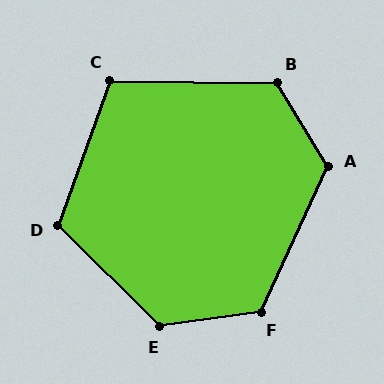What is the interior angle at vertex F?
Approximately 123 degrees (obtuse).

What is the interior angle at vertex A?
Approximately 124 degrees (obtuse).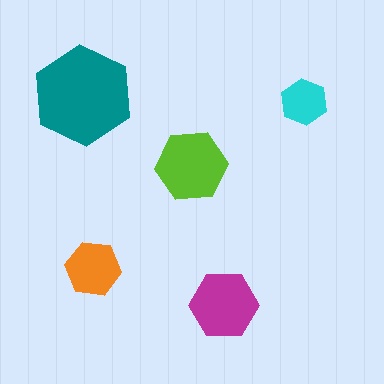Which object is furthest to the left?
The teal hexagon is leftmost.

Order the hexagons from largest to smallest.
the teal one, the lime one, the magenta one, the orange one, the cyan one.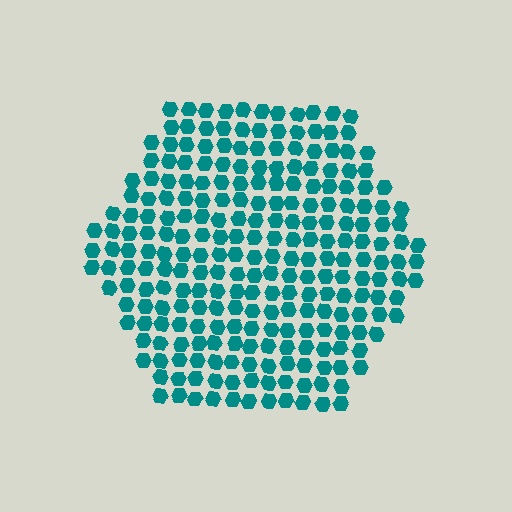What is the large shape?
The large shape is a hexagon.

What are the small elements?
The small elements are hexagons.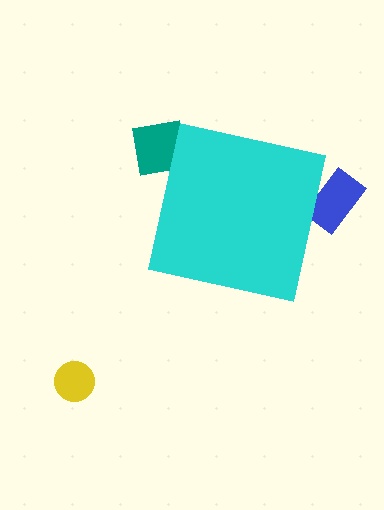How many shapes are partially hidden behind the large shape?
2 shapes are partially hidden.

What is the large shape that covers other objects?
A cyan square.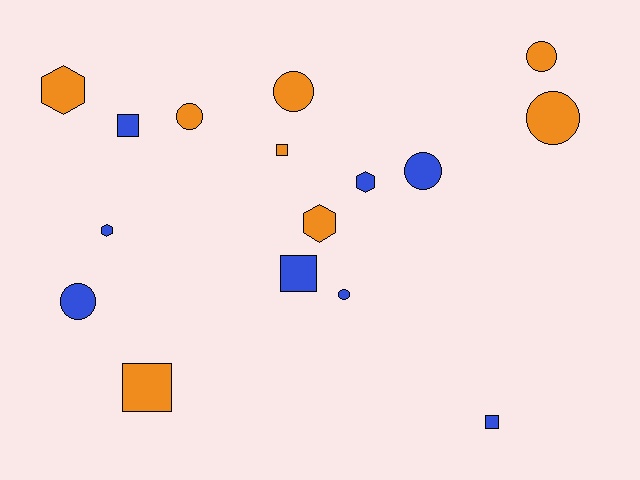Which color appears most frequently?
Orange, with 8 objects.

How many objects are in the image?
There are 16 objects.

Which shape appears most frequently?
Circle, with 7 objects.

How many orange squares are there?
There are 2 orange squares.